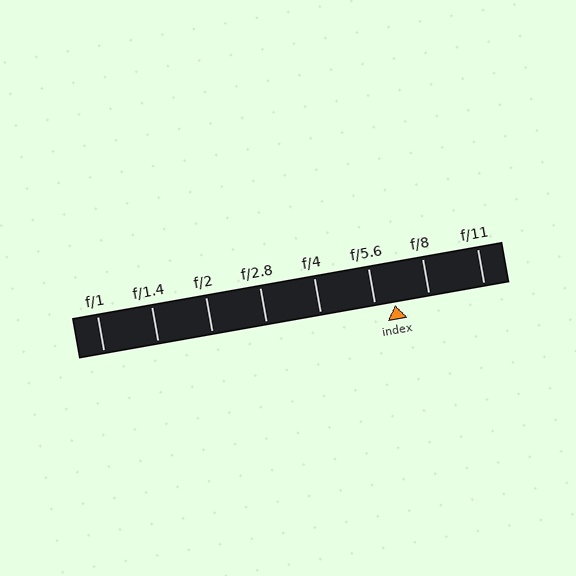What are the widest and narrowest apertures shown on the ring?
The widest aperture shown is f/1 and the narrowest is f/11.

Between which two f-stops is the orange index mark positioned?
The index mark is between f/5.6 and f/8.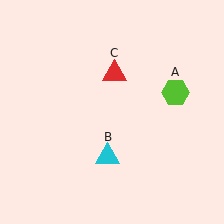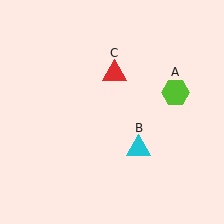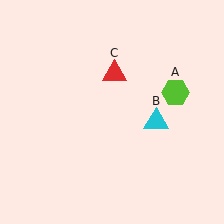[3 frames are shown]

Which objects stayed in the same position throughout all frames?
Lime hexagon (object A) and red triangle (object C) remained stationary.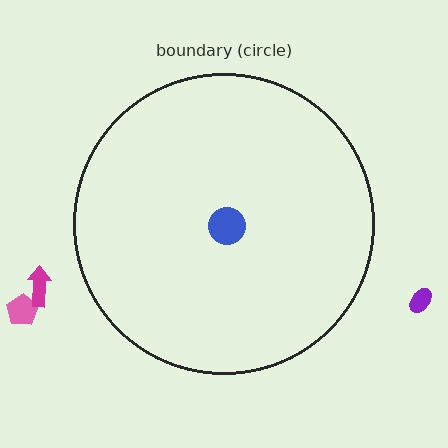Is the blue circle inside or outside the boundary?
Inside.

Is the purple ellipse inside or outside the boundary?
Outside.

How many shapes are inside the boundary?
1 inside, 3 outside.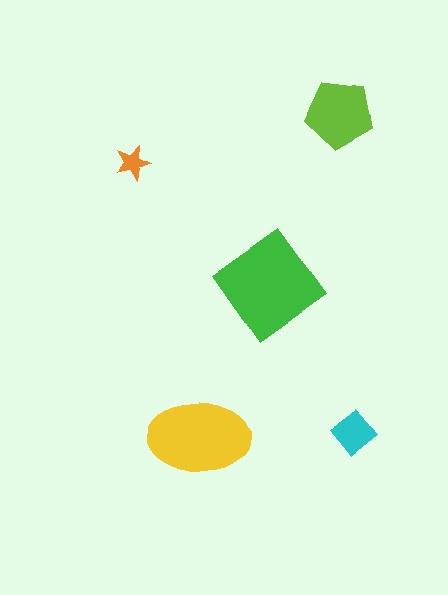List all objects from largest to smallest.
The green diamond, the yellow ellipse, the lime pentagon, the cyan diamond, the orange star.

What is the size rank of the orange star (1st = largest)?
5th.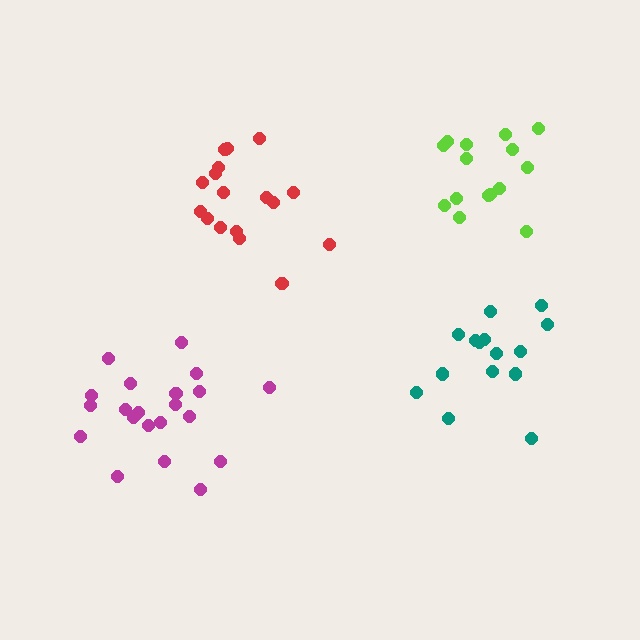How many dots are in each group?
Group 1: 15 dots, Group 2: 15 dots, Group 3: 21 dots, Group 4: 17 dots (68 total).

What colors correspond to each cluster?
The clusters are colored: lime, teal, magenta, red.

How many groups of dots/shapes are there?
There are 4 groups.